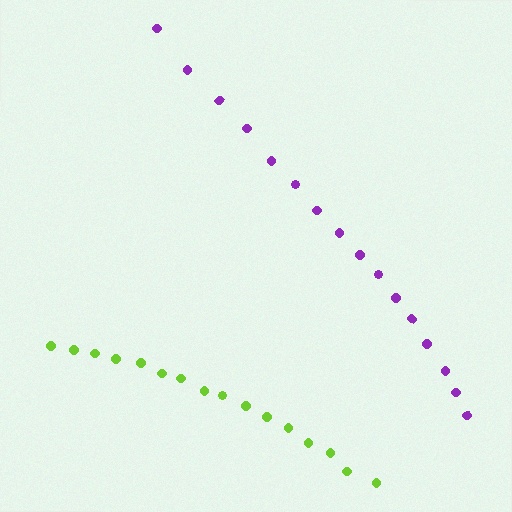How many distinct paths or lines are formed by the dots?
There are 2 distinct paths.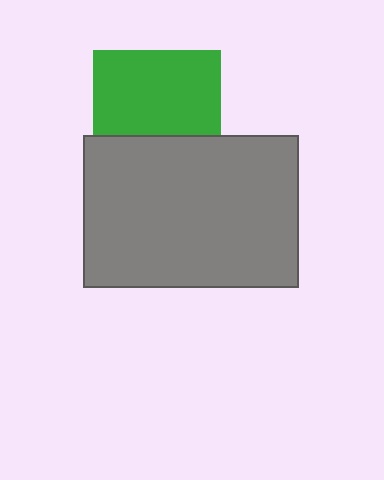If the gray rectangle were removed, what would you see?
You would see the complete green square.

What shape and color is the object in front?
The object in front is a gray rectangle.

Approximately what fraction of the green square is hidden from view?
Roughly 33% of the green square is hidden behind the gray rectangle.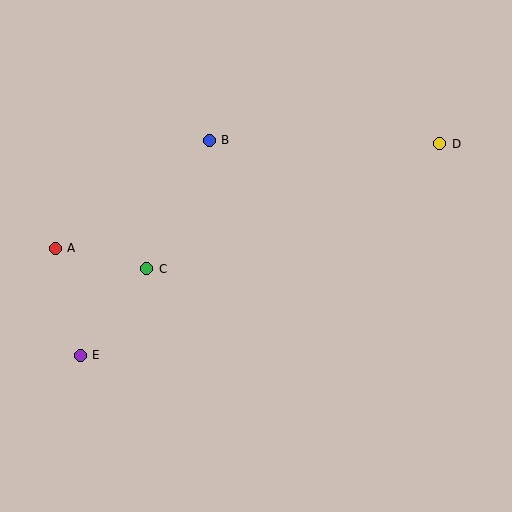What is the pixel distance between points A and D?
The distance between A and D is 399 pixels.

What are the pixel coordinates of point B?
Point B is at (209, 140).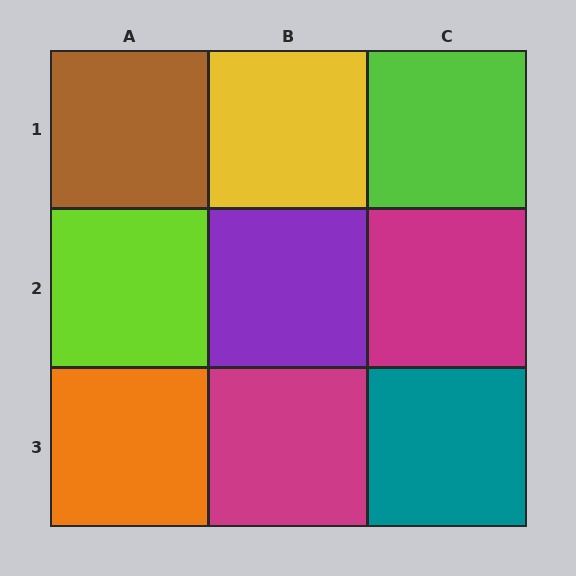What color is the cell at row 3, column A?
Orange.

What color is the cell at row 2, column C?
Magenta.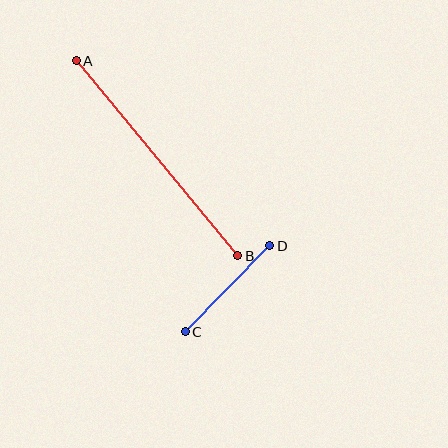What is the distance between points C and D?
The distance is approximately 121 pixels.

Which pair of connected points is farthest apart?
Points A and B are farthest apart.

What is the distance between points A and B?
The distance is approximately 253 pixels.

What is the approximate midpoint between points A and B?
The midpoint is at approximately (157, 158) pixels.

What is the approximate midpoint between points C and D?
The midpoint is at approximately (228, 289) pixels.